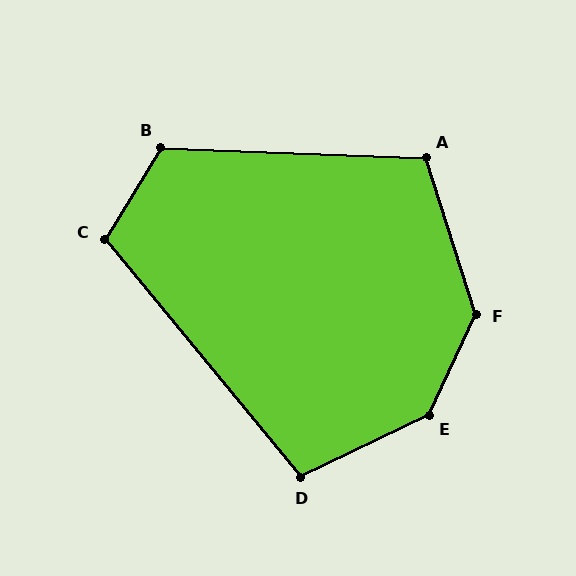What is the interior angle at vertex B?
Approximately 119 degrees (obtuse).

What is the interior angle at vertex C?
Approximately 109 degrees (obtuse).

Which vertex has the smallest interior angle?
D, at approximately 104 degrees.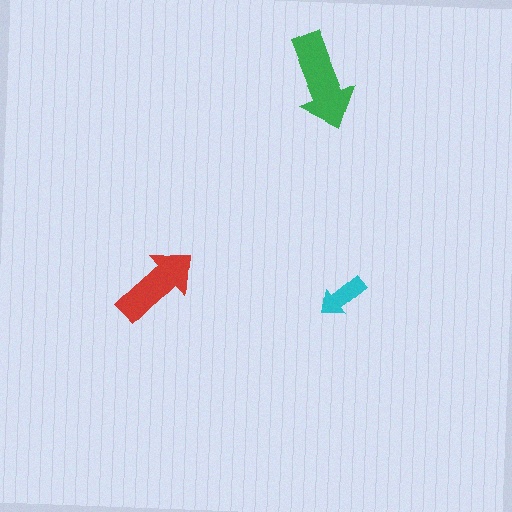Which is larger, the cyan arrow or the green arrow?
The green one.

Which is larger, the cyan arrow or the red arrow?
The red one.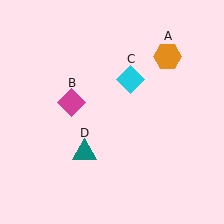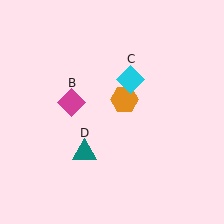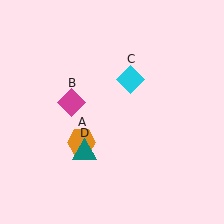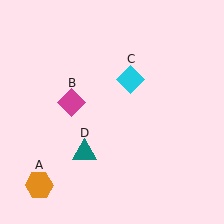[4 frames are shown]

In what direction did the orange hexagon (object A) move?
The orange hexagon (object A) moved down and to the left.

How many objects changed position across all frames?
1 object changed position: orange hexagon (object A).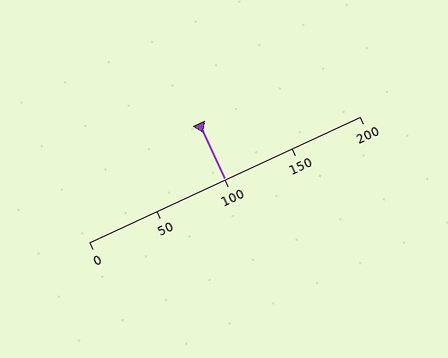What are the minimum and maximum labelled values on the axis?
The axis runs from 0 to 200.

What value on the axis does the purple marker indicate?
The marker indicates approximately 100.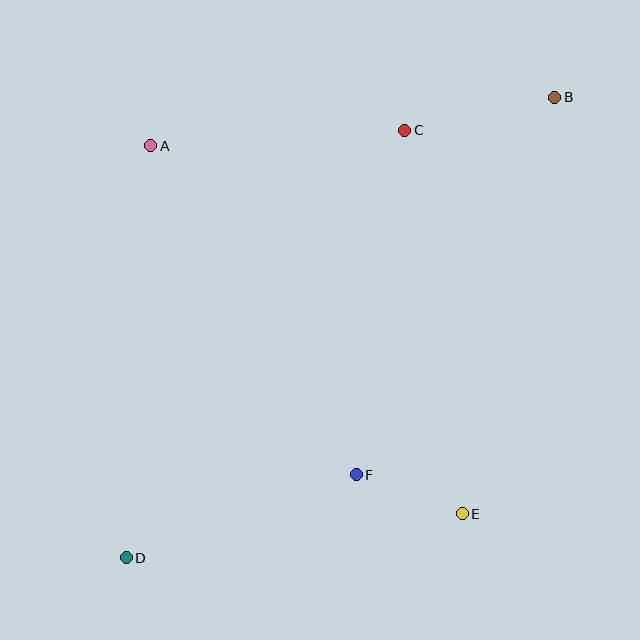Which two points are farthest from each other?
Points B and D are farthest from each other.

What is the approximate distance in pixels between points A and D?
The distance between A and D is approximately 413 pixels.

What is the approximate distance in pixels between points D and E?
The distance between D and E is approximately 339 pixels.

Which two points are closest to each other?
Points E and F are closest to each other.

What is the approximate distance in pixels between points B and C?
The distance between B and C is approximately 154 pixels.